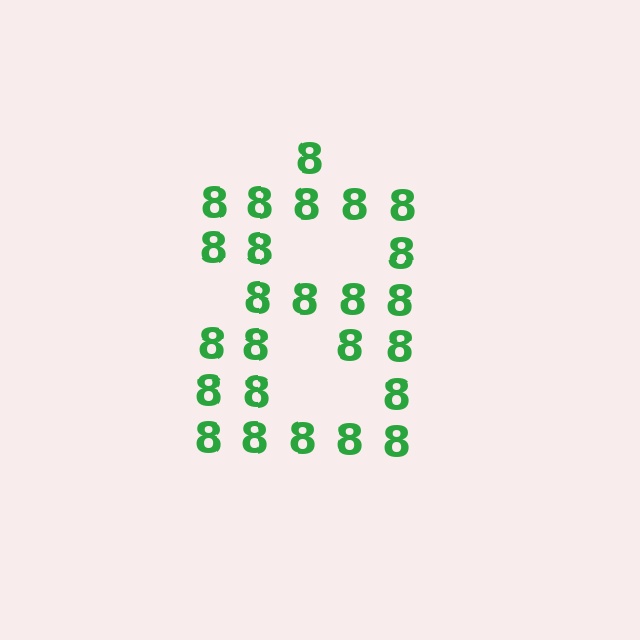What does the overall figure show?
The overall figure shows the digit 8.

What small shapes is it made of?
It is made of small digit 8's.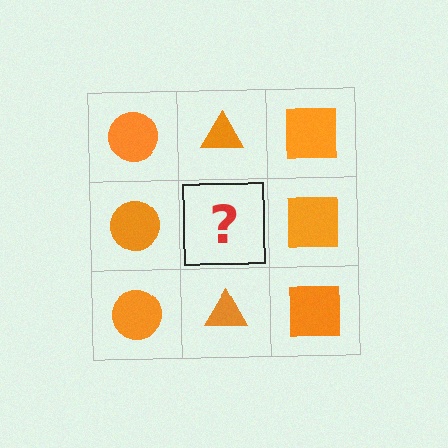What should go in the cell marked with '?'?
The missing cell should contain an orange triangle.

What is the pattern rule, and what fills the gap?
The rule is that each column has a consistent shape. The gap should be filled with an orange triangle.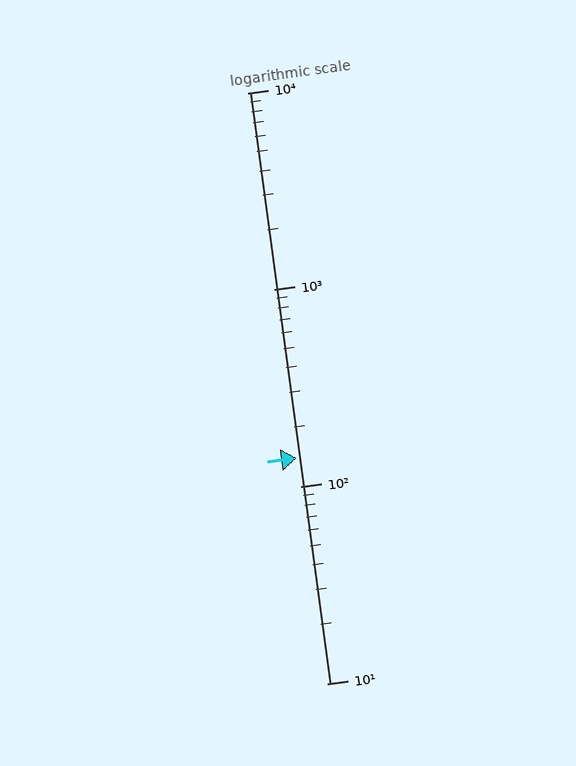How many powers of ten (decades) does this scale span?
The scale spans 3 decades, from 10 to 10000.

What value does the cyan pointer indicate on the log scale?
The pointer indicates approximately 140.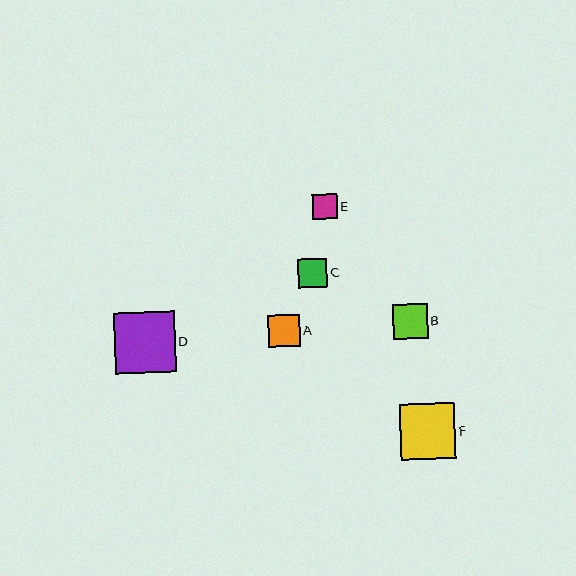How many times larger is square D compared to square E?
Square D is approximately 2.5 times the size of square E.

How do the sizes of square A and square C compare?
Square A and square C are approximately the same size.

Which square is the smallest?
Square E is the smallest with a size of approximately 24 pixels.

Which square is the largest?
Square D is the largest with a size of approximately 61 pixels.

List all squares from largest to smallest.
From largest to smallest: D, F, B, A, C, E.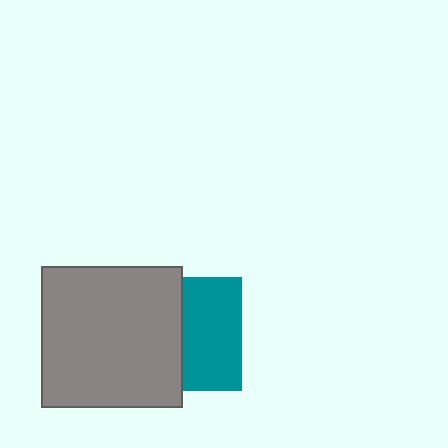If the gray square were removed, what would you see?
You would see the complete teal square.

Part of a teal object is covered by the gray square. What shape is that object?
It is a square.